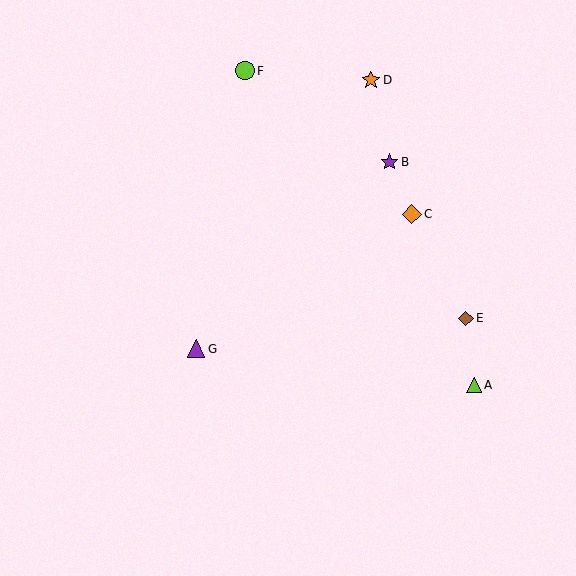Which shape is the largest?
The orange diamond (labeled C) is the largest.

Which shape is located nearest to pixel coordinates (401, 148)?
The purple star (labeled B) at (389, 162) is nearest to that location.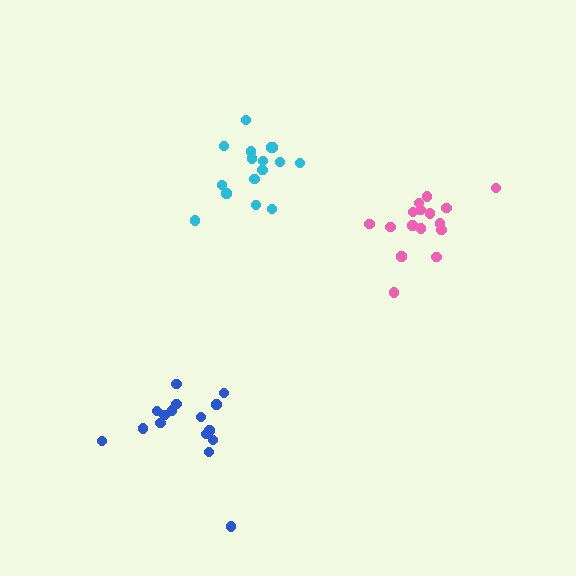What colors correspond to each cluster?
The clusters are colored: blue, pink, cyan.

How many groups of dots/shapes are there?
There are 3 groups.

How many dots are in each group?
Group 1: 16 dots, Group 2: 16 dots, Group 3: 16 dots (48 total).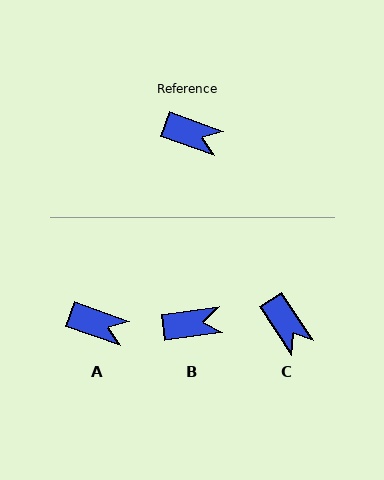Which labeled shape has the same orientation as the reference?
A.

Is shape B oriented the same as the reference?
No, it is off by about 27 degrees.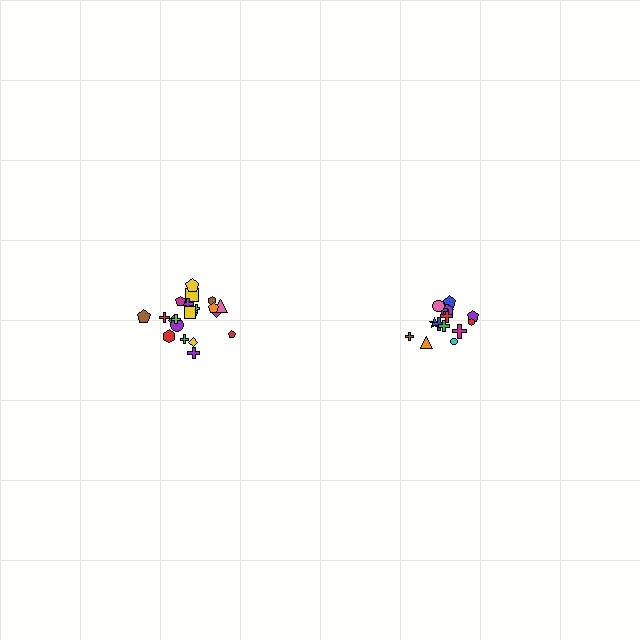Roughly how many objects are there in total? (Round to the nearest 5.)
Roughly 35 objects in total.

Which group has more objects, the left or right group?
The left group.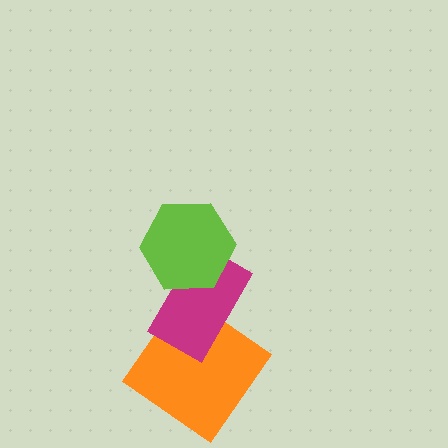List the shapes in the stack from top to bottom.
From top to bottom: the lime hexagon, the magenta rectangle, the orange diamond.